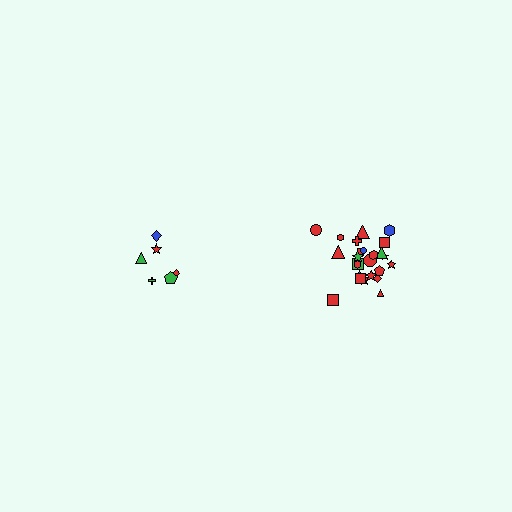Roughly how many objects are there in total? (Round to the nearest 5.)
Roughly 30 objects in total.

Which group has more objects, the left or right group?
The right group.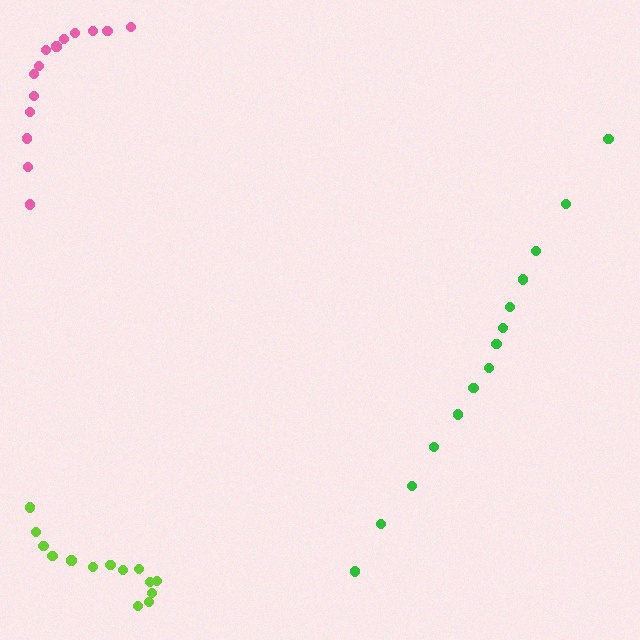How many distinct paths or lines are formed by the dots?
There are 3 distinct paths.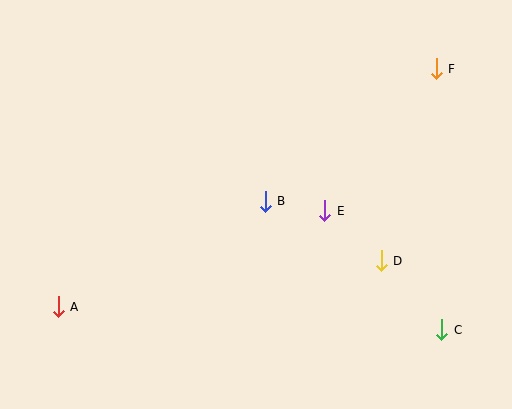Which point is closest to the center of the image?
Point B at (265, 201) is closest to the center.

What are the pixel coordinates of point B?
Point B is at (265, 201).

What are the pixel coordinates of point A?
Point A is at (58, 307).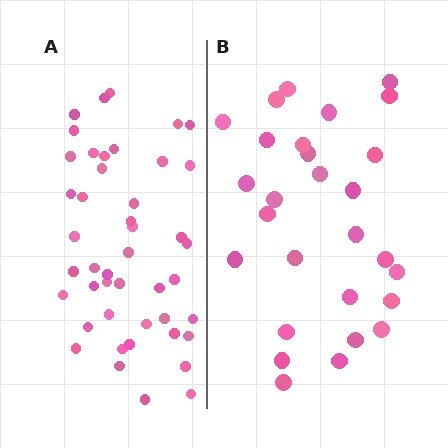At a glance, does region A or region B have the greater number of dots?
Region A (the left region) has more dots.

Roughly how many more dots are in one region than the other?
Region A has approximately 15 more dots than region B.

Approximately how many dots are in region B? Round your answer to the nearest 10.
About 30 dots. (The exact count is 28, which rounds to 30.)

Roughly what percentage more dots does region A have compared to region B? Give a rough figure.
About 60% more.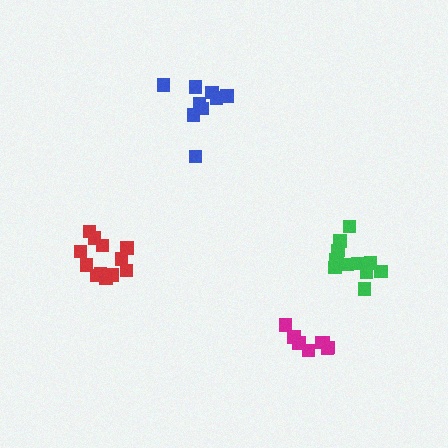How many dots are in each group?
Group 1: 12 dots, Group 2: 13 dots, Group 3: 8 dots, Group 4: 9 dots (42 total).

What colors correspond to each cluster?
The clusters are colored: green, red, magenta, blue.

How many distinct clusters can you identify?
There are 4 distinct clusters.